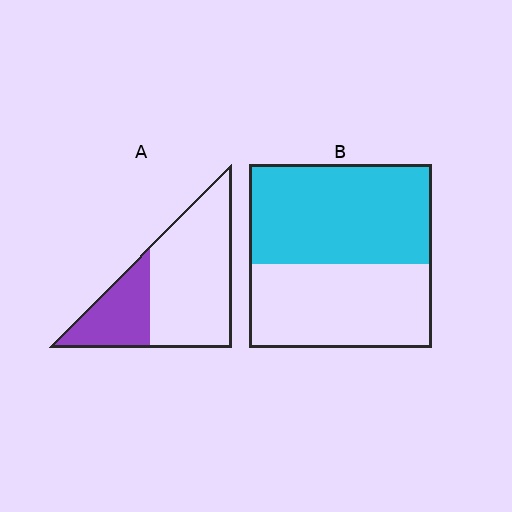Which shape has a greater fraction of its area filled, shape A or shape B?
Shape B.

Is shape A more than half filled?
No.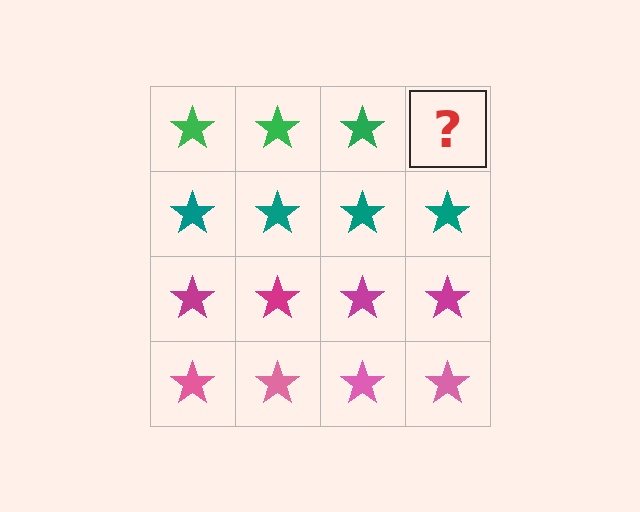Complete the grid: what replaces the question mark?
The question mark should be replaced with a green star.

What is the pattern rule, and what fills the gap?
The rule is that each row has a consistent color. The gap should be filled with a green star.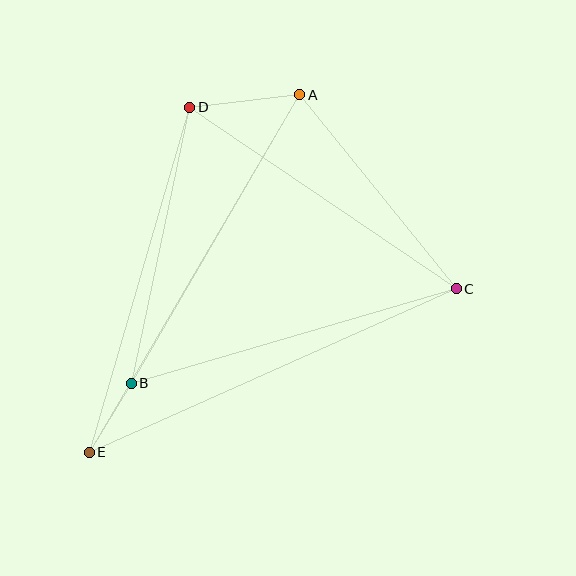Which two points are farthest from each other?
Points A and E are farthest from each other.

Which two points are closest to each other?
Points B and E are closest to each other.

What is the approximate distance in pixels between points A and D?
The distance between A and D is approximately 110 pixels.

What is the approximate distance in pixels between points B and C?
The distance between B and C is approximately 338 pixels.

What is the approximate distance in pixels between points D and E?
The distance between D and E is approximately 359 pixels.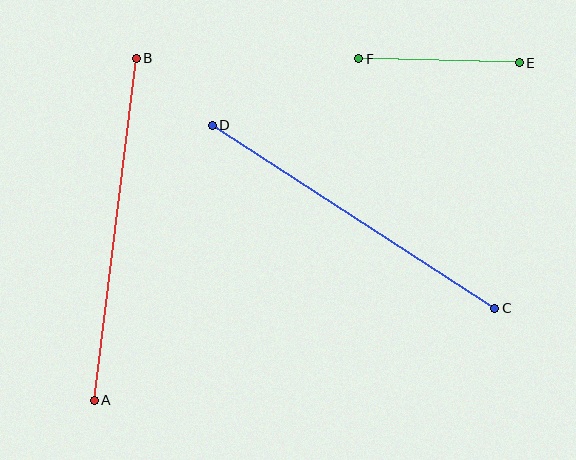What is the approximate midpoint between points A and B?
The midpoint is at approximately (115, 229) pixels.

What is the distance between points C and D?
The distance is approximately 337 pixels.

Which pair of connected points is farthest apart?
Points A and B are farthest apart.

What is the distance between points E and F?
The distance is approximately 161 pixels.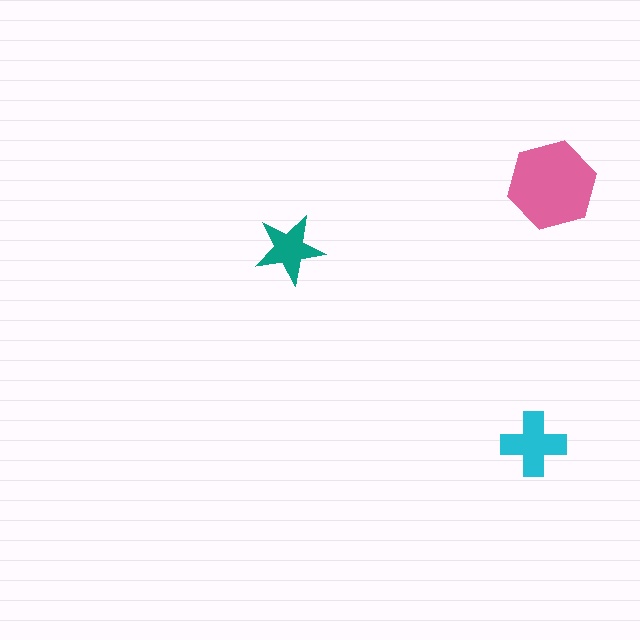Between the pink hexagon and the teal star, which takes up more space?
The pink hexagon.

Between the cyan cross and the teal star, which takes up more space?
The cyan cross.